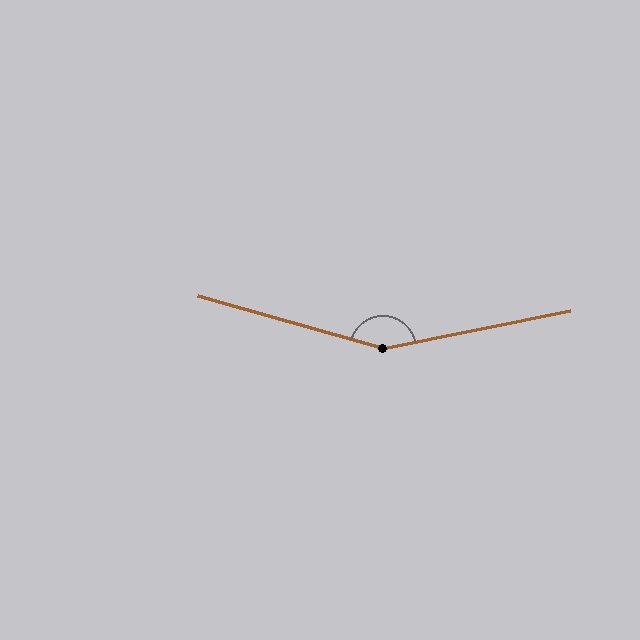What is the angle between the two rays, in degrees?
Approximately 153 degrees.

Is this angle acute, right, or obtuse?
It is obtuse.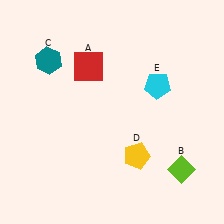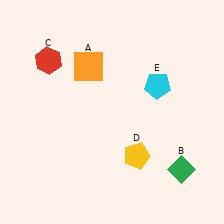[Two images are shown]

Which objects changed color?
A changed from red to orange. B changed from lime to green. C changed from teal to red.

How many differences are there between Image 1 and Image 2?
There are 3 differences between the two images.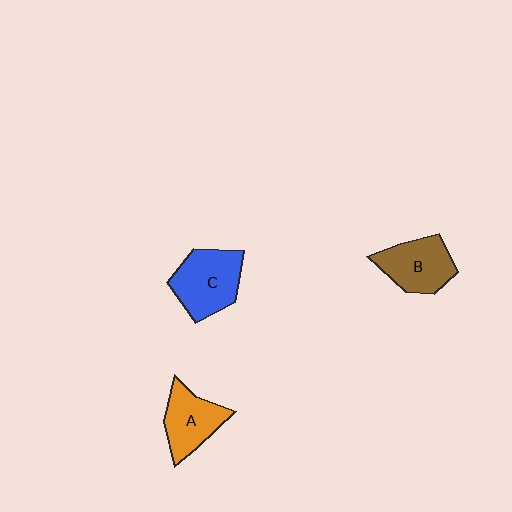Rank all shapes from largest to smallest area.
From largest to smallest: C (blue), B (brown), A (orange).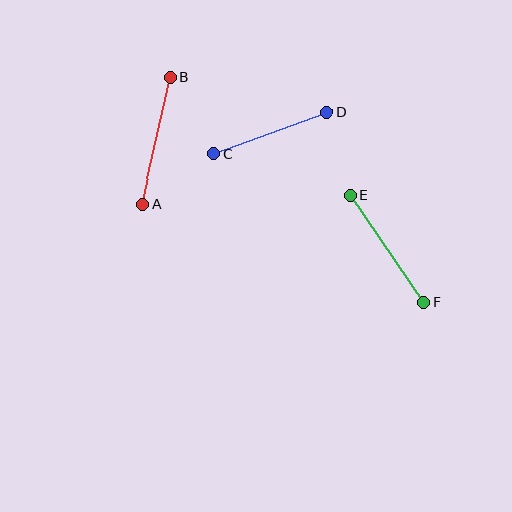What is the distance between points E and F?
The distance is approximately 130 pixels.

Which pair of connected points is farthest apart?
Points E and F are farthest apart.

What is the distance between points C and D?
The distance is approximately 120 pixels.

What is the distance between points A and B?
The distance is approximately 129 pixels.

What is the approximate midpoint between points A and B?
The midpoint is at approximately (156, 141) pixels.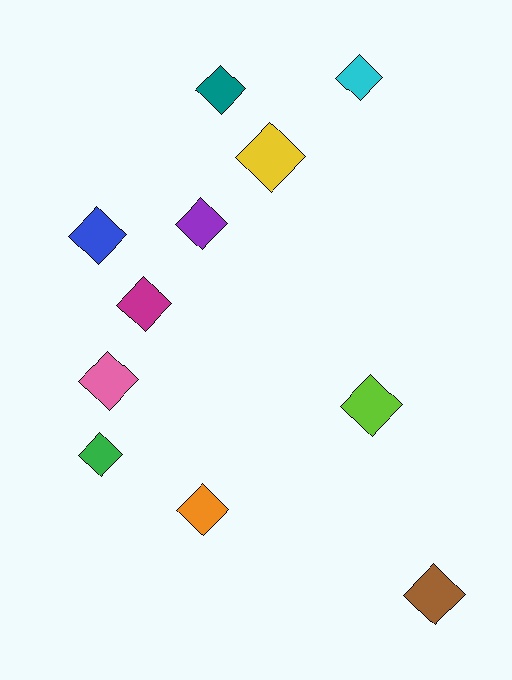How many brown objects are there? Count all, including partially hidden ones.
There is 1 brown object.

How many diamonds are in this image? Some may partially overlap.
There are 11 diamonds.